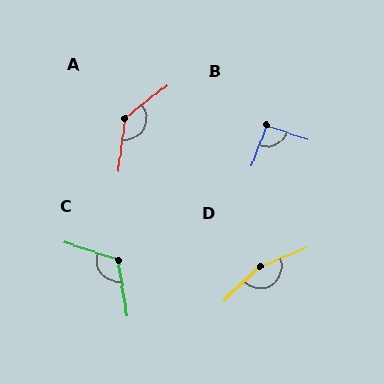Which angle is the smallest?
B, at approximately 92 degrees.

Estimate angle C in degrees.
Approximately 118 degrees.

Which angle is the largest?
D, at approximately 158 degrees.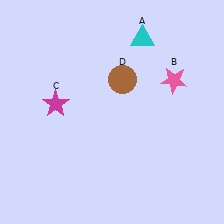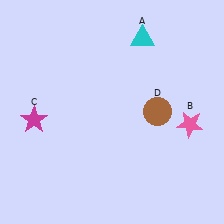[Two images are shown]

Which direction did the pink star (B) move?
The pink star (B) moved down.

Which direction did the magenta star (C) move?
The magenta star (C) moved left.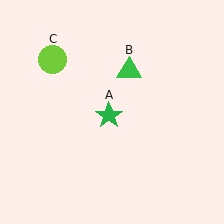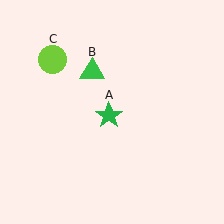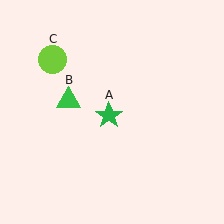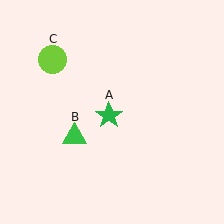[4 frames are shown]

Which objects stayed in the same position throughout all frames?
Green star (object A) and lime circle (object C) remained stationary.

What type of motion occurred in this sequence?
The green triangle (object B) rotated counterclockwise around the center of the scene.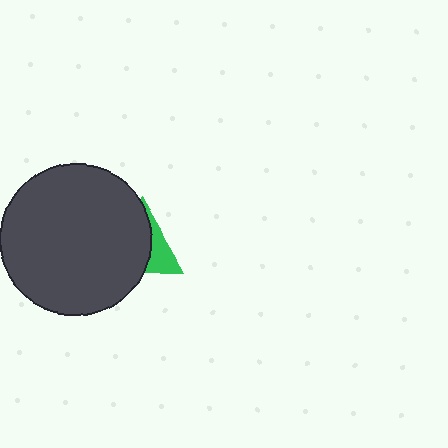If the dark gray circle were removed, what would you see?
You would see the complete green triangle.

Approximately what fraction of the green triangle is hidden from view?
Roughly 68% of the green triangle is hidden behind the dark gray circle.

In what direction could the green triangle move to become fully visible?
The green triangle could move right. That would shift it out from behind the dark gray circle entirely.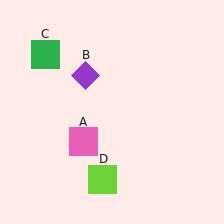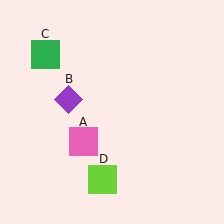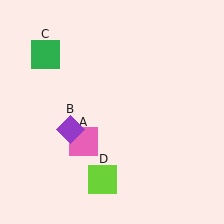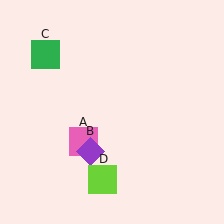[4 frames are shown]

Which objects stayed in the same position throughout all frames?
Pink square (object A) and green square (object C) and lime square (object D) remained stationary.